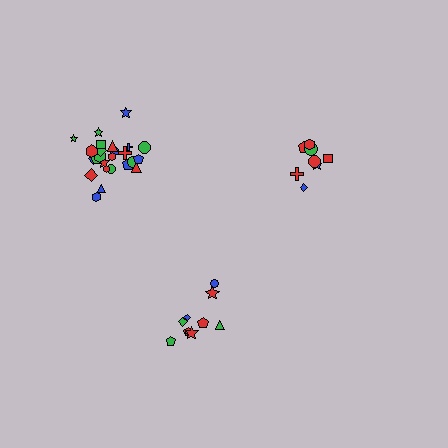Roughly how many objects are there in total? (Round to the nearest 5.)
Roughly 45 objects in total.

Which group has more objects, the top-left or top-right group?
The top-left group.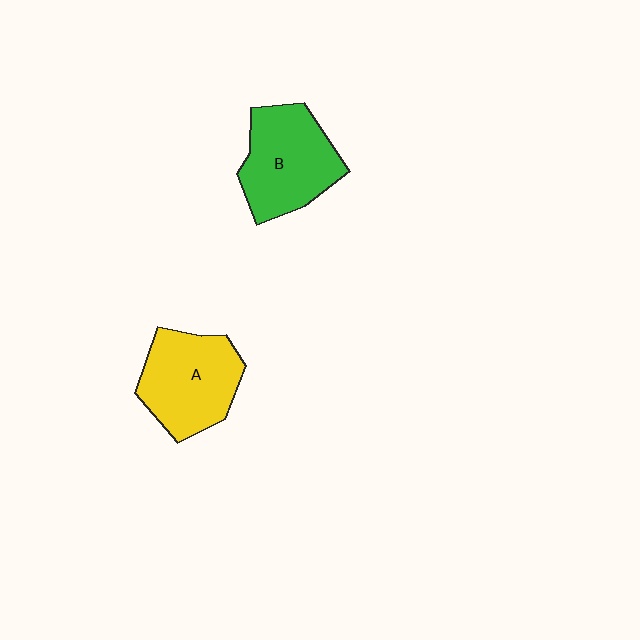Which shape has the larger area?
Shape B (green).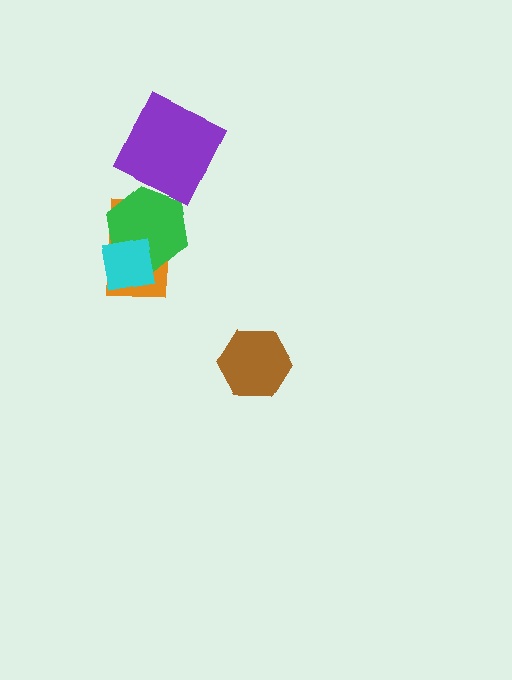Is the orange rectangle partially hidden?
Yes, it is partially covered by another shape.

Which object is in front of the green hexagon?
The cyan square is in front of the green hexagon.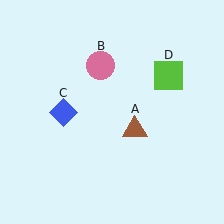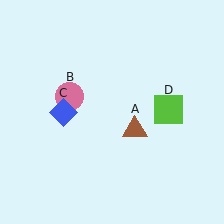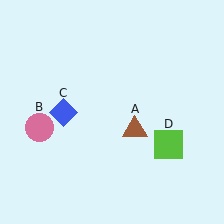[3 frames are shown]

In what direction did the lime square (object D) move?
The lime square (object D) moved down.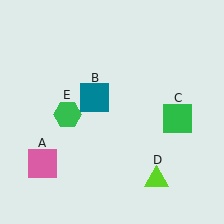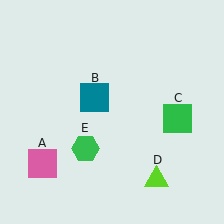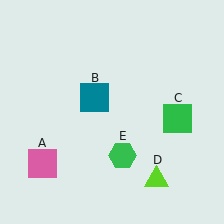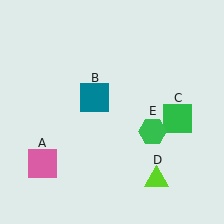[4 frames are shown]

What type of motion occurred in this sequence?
The green hexagon (object E) rotated counterclockwise around the center of the scene.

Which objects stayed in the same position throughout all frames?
Pink square (object A) and teal square (object B) and green square (object C) and lime triangle (object D) remained stationary.